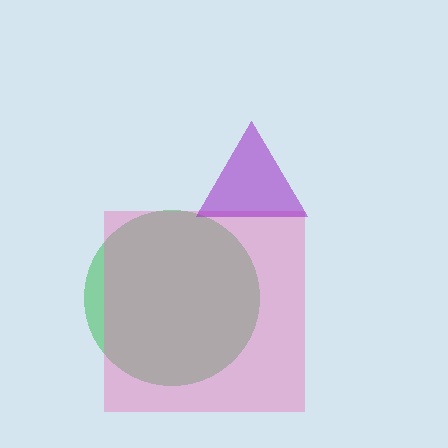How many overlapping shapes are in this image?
There are 3 overlapping shapes in the image.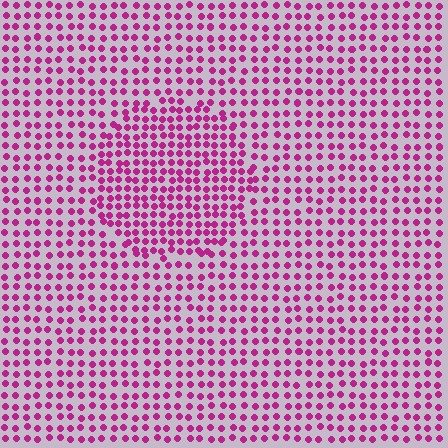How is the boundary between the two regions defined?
The boundary is defined by a change in element density (approximately 1.5x ratio). All elements are the same color, size, and shape.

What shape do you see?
I see a circle.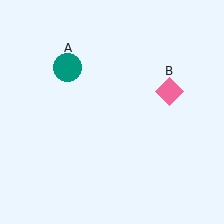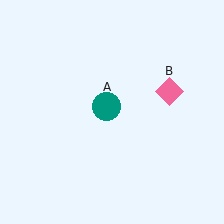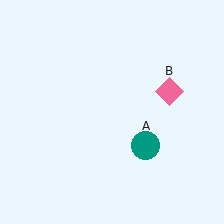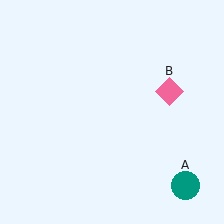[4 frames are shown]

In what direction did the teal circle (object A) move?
The teal circle (object A) moved down and to the right.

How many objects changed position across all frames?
1 object changed position: teal circle (object A).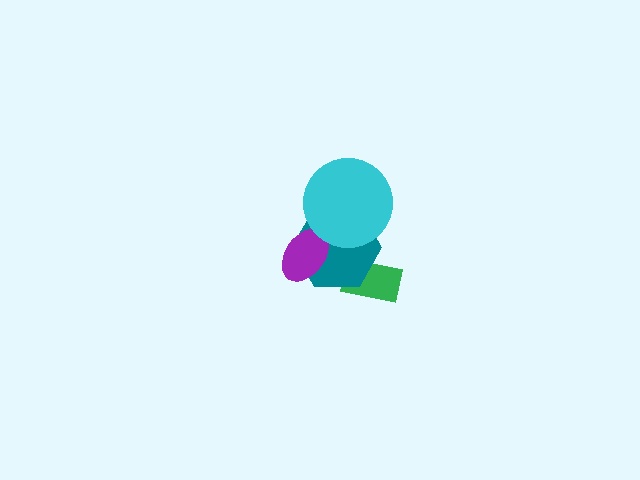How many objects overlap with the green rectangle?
1 object overlaps with the green rectangle.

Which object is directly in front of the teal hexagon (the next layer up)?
The purple ellipse is directly in front of the teal hexagon.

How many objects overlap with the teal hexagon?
3 objects overlap with the teal hexagon.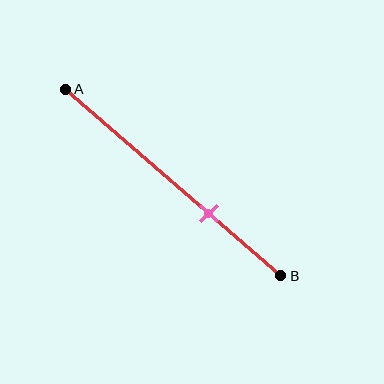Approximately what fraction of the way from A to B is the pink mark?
The pink mark is approximately 65% of the way from A to B.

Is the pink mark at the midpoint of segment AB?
No, the mark is at about 65% from A, not at the 50% midpoint.